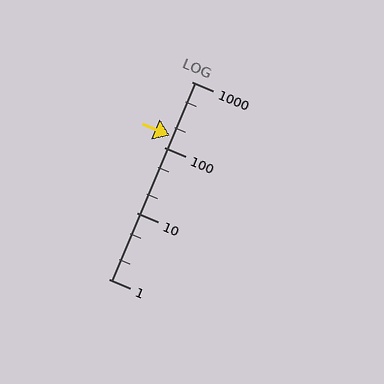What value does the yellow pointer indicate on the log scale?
The pointer indicates approximately 150.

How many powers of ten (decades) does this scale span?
The scale spans 3 decades, from 1 to 1000.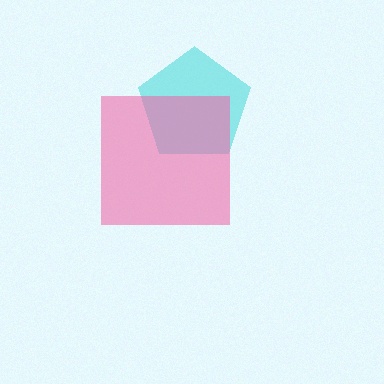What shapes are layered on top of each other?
The layered shapes are: a cyan pentagon, a pink square.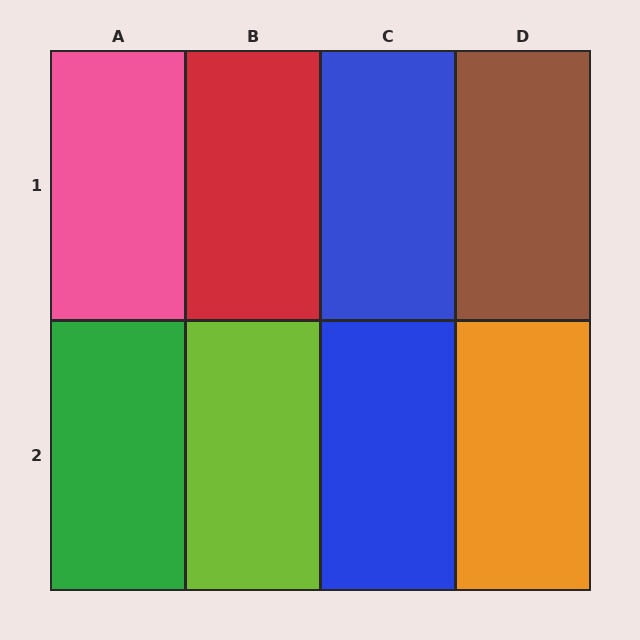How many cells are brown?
1 cell is brown.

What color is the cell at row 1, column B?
Red.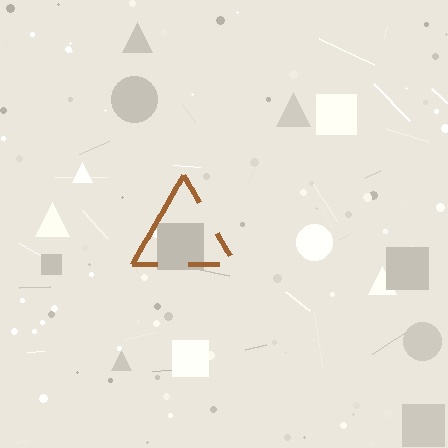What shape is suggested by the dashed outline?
The dashed outline suggests a triangle.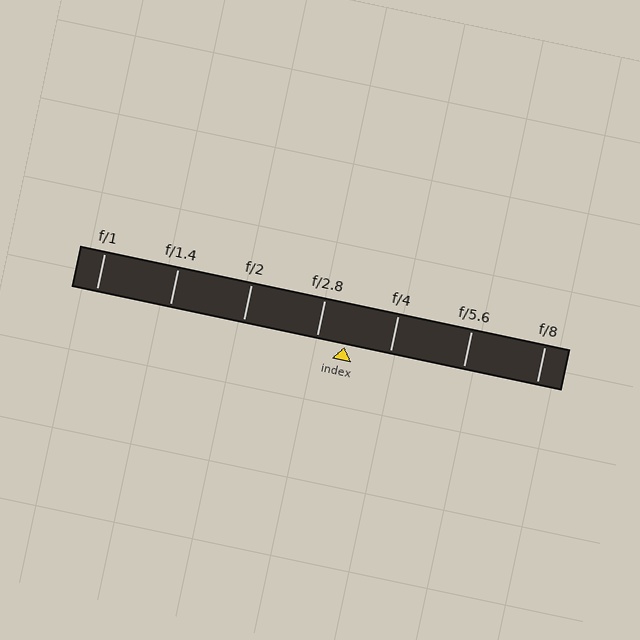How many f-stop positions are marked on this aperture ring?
There are 7 f-stop positions marked.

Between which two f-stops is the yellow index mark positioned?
The index mark is between f/2.8 and f/4.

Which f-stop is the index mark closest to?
The index mark is closest to f/2.8.